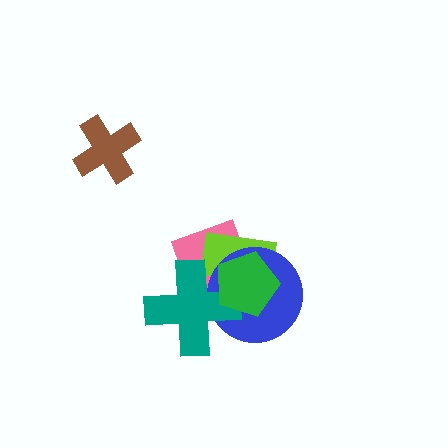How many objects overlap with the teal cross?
4 objects overlap with the teal cross.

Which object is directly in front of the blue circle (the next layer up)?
The teal cross is directly in front of the blue circle.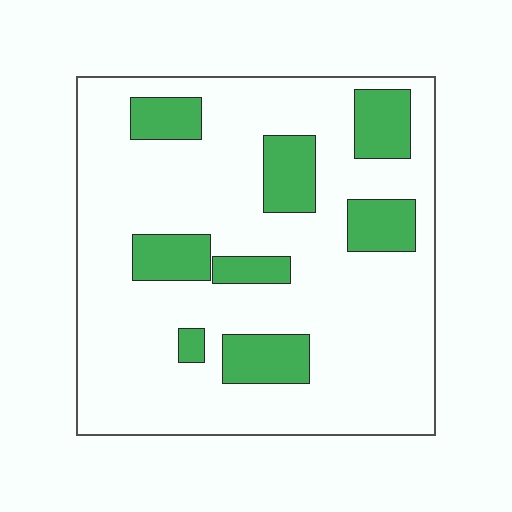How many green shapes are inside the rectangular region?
8.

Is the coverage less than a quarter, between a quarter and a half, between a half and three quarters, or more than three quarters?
Less than a quarter.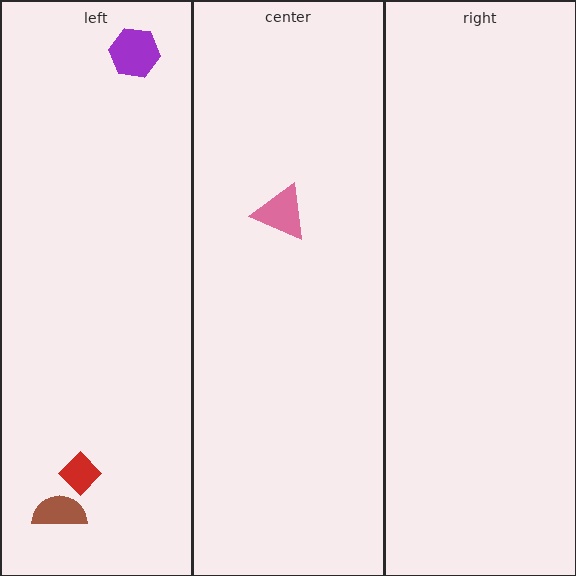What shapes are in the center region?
The pink triangle.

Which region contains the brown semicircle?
The left region.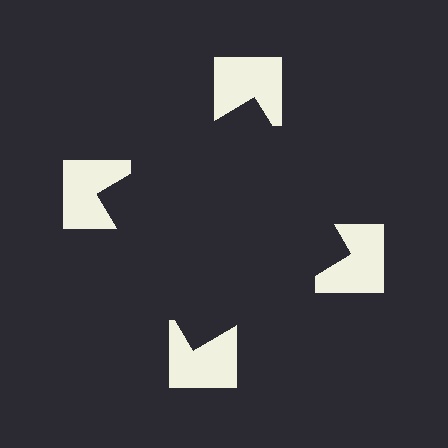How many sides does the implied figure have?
4 sides.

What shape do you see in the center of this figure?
An illusory square — its edges are inferred from the aligned wedge cuts in the notched squares, not physically drawn.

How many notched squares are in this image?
There are 4 — one at each vertex of the illusory square.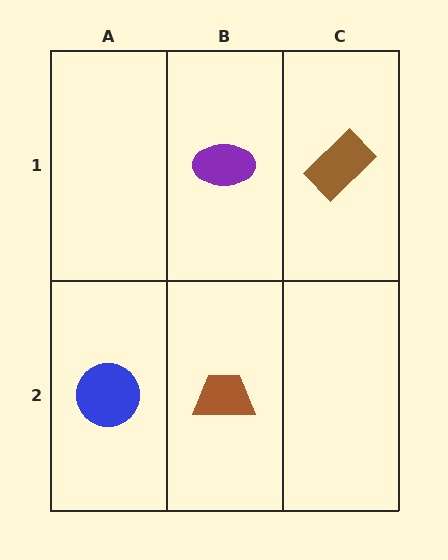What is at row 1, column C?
A brown rectangle.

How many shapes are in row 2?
2 shapes.